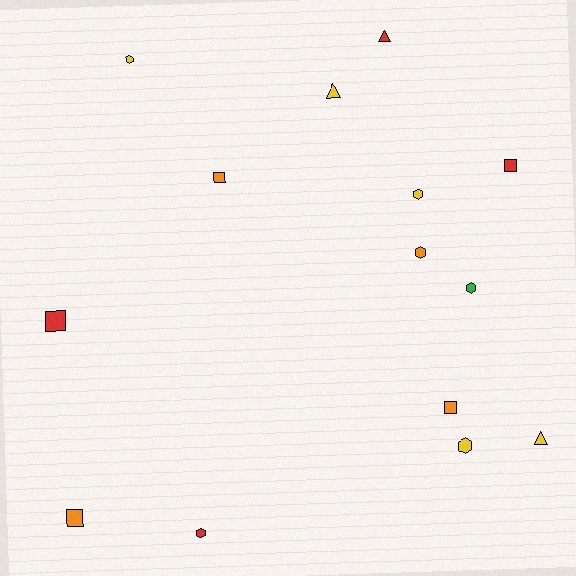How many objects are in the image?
There are 14 objects.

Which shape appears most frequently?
Hexagon, with 6 objects.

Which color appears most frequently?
Yellow, with 5 objects.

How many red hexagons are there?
There is 1 red hexagon.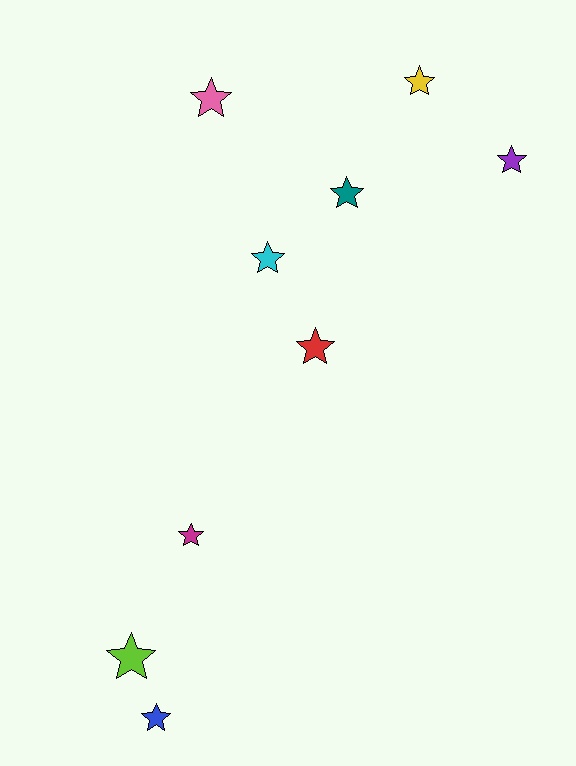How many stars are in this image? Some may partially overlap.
There are 9 stars.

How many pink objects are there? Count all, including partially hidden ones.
There is 1 pink object.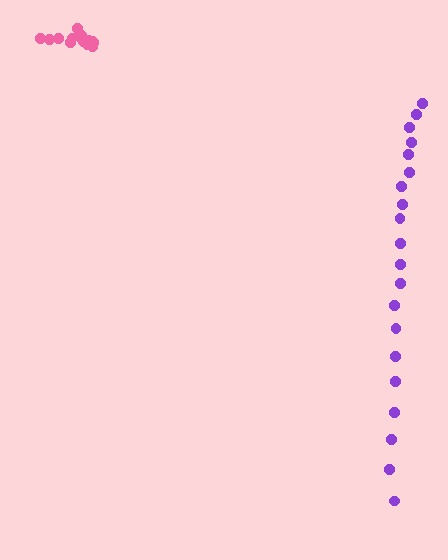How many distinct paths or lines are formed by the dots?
There are 2 distinct paths.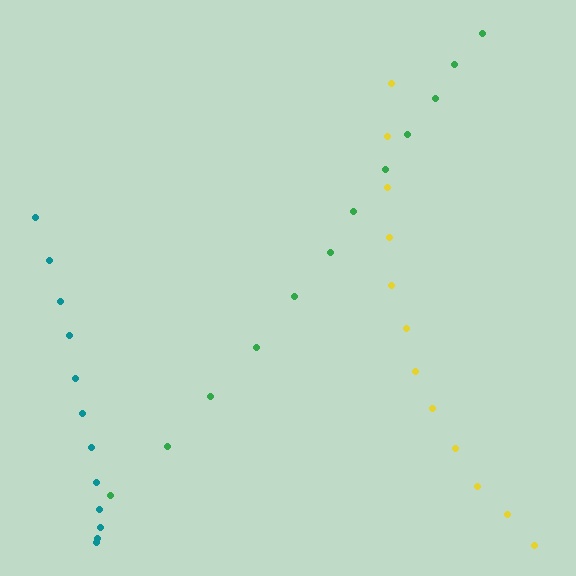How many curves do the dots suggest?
There are 3 distinct paths.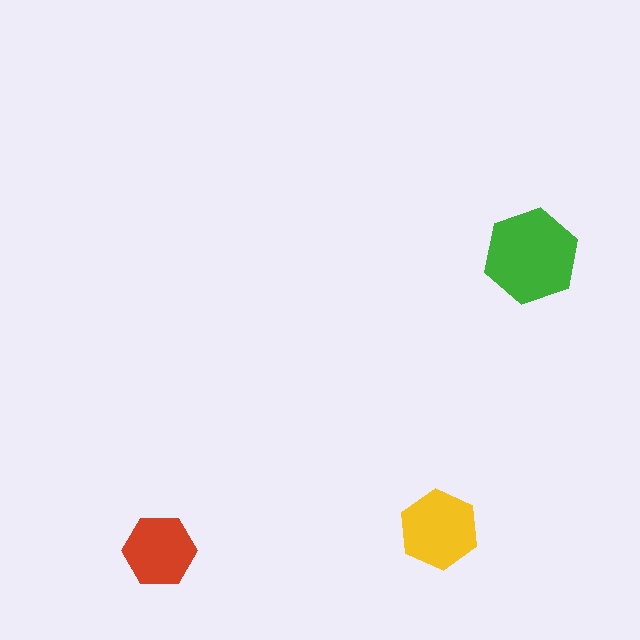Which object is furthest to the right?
The green hexagon is rightmost.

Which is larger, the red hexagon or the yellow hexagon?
The yellow one.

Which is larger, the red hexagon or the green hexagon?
The green one.